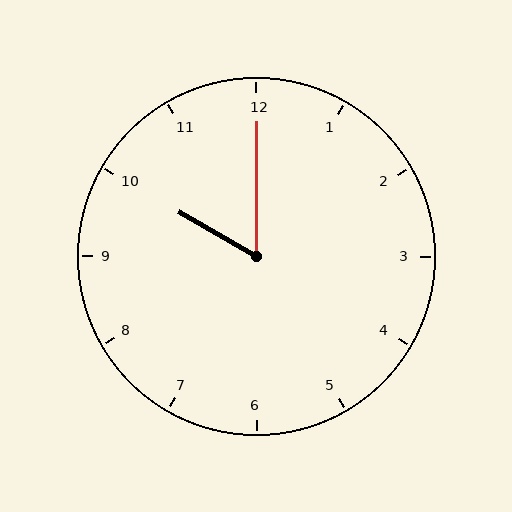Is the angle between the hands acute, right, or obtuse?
It is acute.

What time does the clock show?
10:00.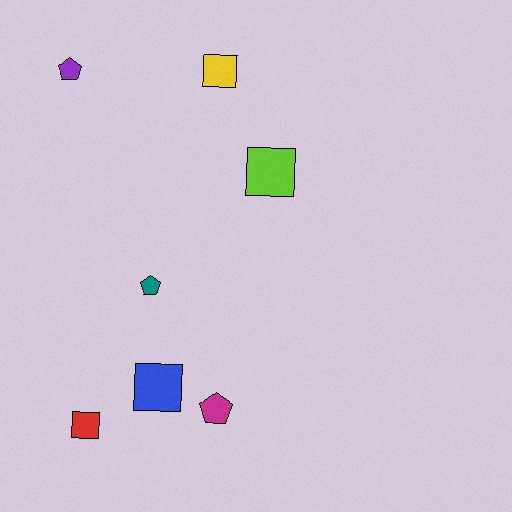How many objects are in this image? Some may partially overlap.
There are 7 objects.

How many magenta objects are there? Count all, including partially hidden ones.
There is 1 magenta object.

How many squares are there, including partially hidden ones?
There are 4 squares.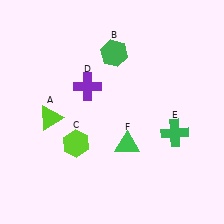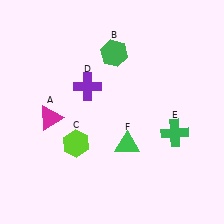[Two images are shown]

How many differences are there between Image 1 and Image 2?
There is 1 difference between the two images.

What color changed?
The triangle (A) changed from lime in Image 1 to magenta in Image 2.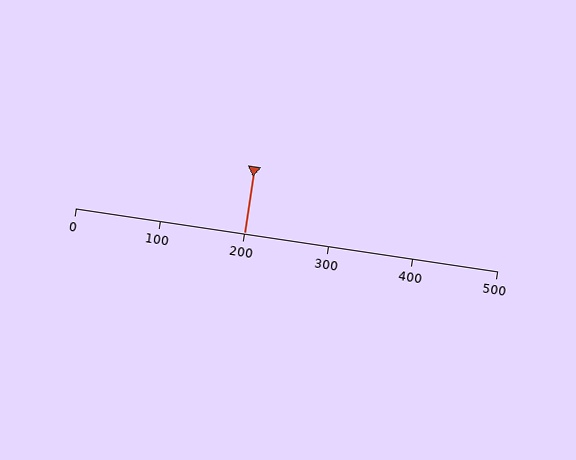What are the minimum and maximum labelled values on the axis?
The axis runs from 0 to 500.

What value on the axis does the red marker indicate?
The marker indicates approximately 200.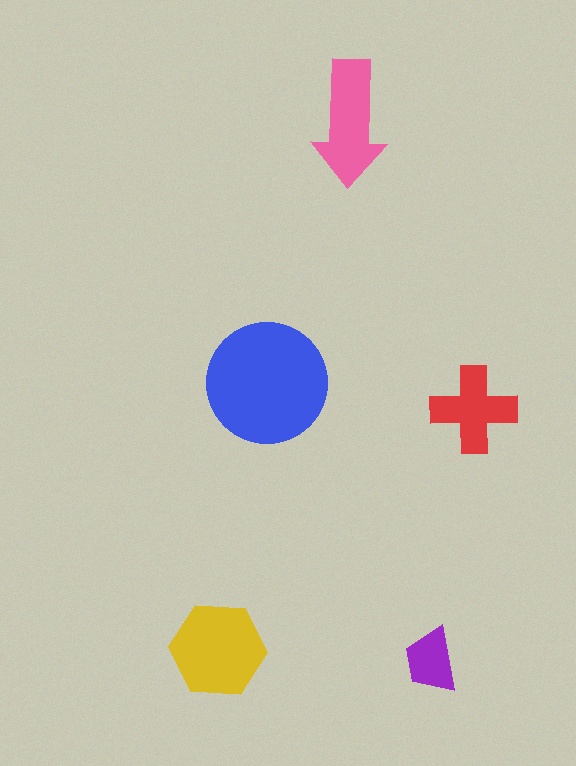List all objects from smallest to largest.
The purple trapezoid, the red cross, the pink arrow, the yellow hexagon, the blue circle.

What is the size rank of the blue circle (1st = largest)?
1st.